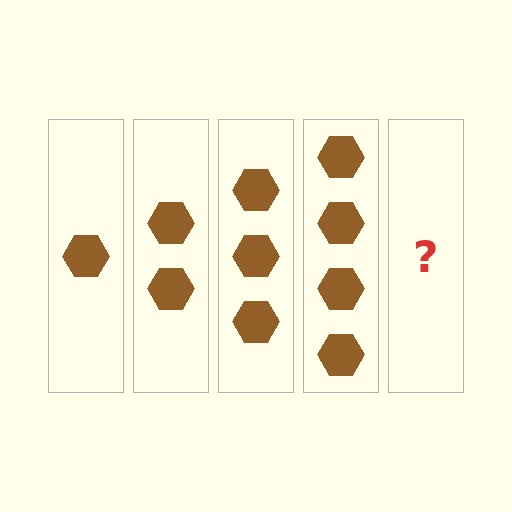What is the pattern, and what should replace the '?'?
The pattern is that each step adds one more hexagon. The '?' should be 5 hexagons.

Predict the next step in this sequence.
The next step is 5 hexagons.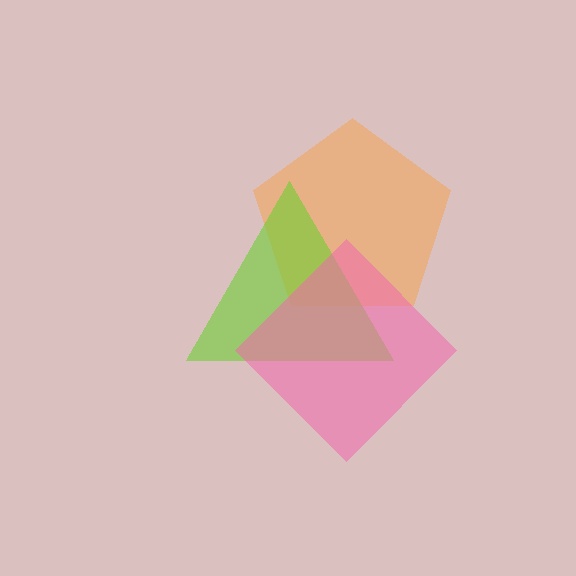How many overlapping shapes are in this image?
There are 3 overlapping shapes in the image.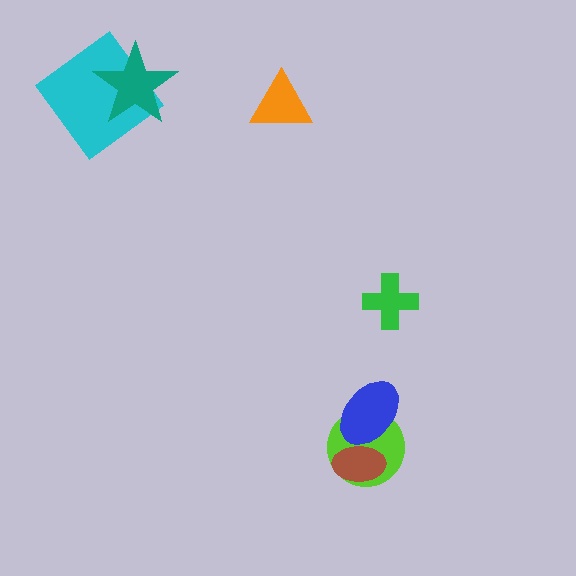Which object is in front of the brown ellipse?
The blue ellipse is in front of the brown ellipse.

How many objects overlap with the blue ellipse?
2 objects overlap with the blue ellipse.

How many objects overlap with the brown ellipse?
2 objects overlap with the brown ellipse.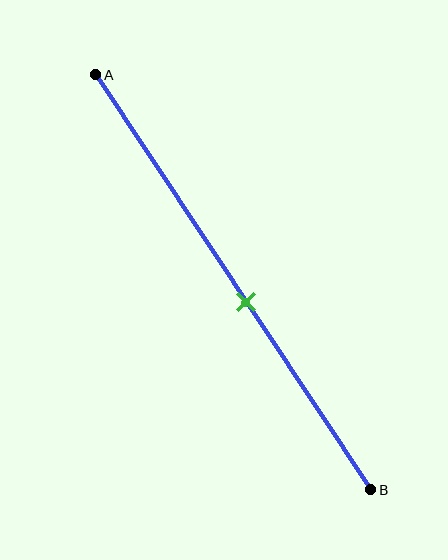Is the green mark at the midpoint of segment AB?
No, the mark is at about 55% from A, not at the 50% midpoint.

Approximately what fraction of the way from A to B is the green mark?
The green mark is approximately 55% of the way from A to B.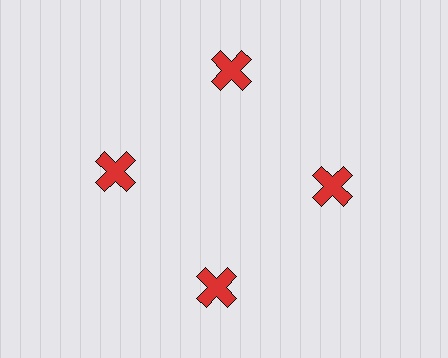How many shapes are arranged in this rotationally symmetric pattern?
There are 4 shapes, arranged in 4 groups of 1.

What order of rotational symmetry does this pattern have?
This pattern has 4-fold rotational symmetry.